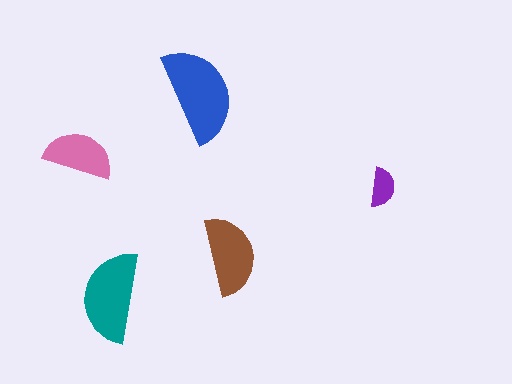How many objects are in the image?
There are 5 objects in the image.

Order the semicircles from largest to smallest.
the blue one, the teal one, the brown one, the pink one, the purple one.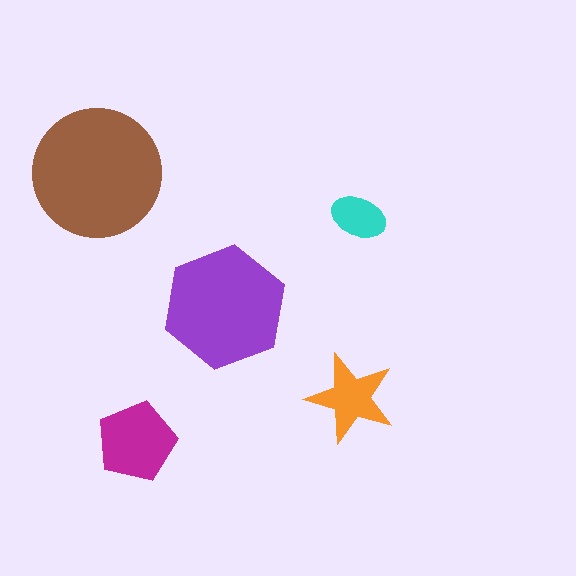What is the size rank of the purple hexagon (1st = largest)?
2nd.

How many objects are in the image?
There are 5 objects in the image.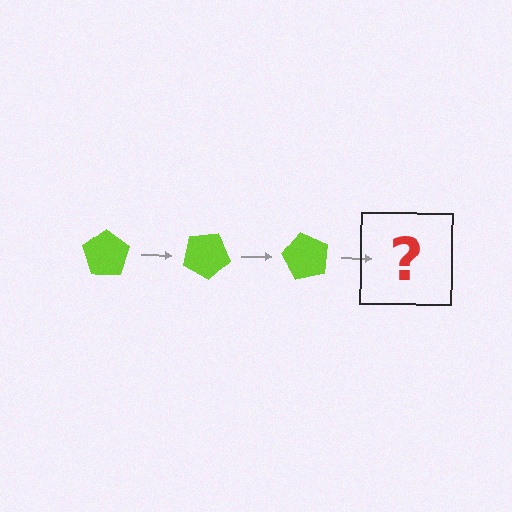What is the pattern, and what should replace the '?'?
The pattern is that the pentagon rotates 30 degrees each step. The '?' should be a lime pentagon rotated 90 degrees.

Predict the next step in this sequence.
The next step is a lime pentagon rotated 90 degrees.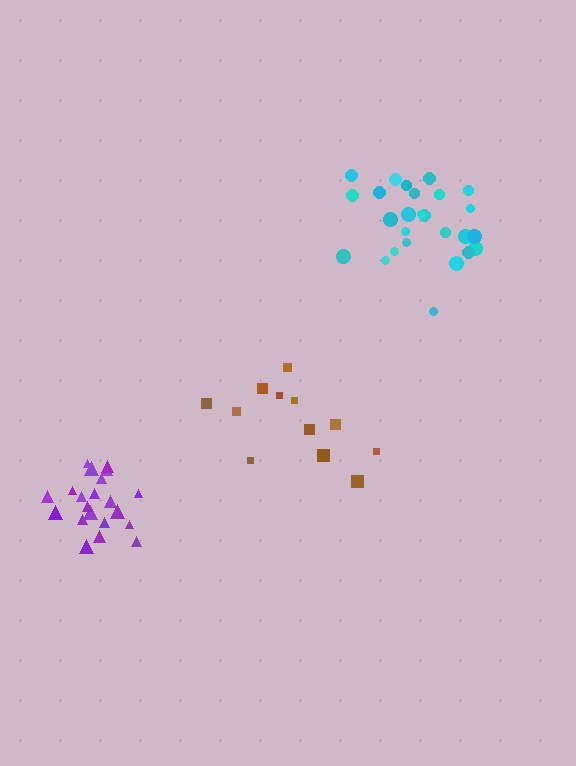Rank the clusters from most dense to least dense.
purple, cyan, brown.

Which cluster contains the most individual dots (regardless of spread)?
Cyan (26).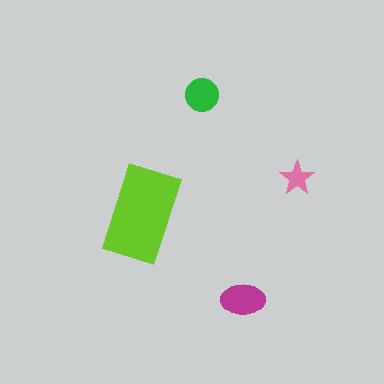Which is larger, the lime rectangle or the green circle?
The lime rectangle.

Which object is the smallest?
The pink star.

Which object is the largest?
The lime rectangle.